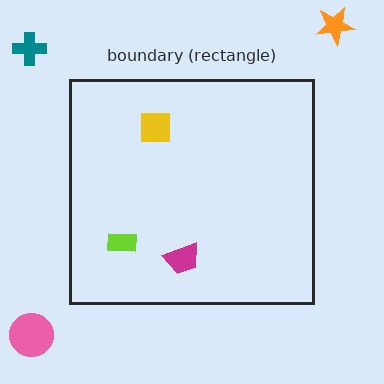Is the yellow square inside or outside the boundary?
Inside.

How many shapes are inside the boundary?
3 inside, 3 outside.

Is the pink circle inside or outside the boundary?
Outside.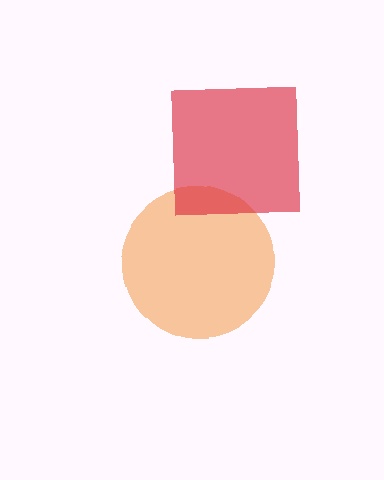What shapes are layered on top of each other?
The layered shapes are: an orange circle, a red square.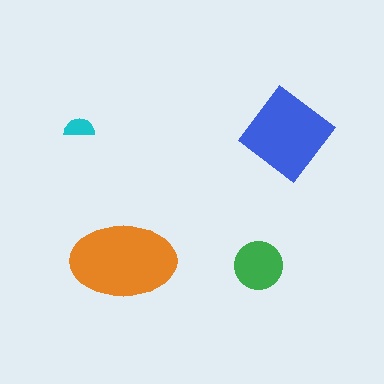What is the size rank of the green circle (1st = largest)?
3rd.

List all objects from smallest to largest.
The cyan semicircle, the green circle, the blue diamond, the orange ellipse.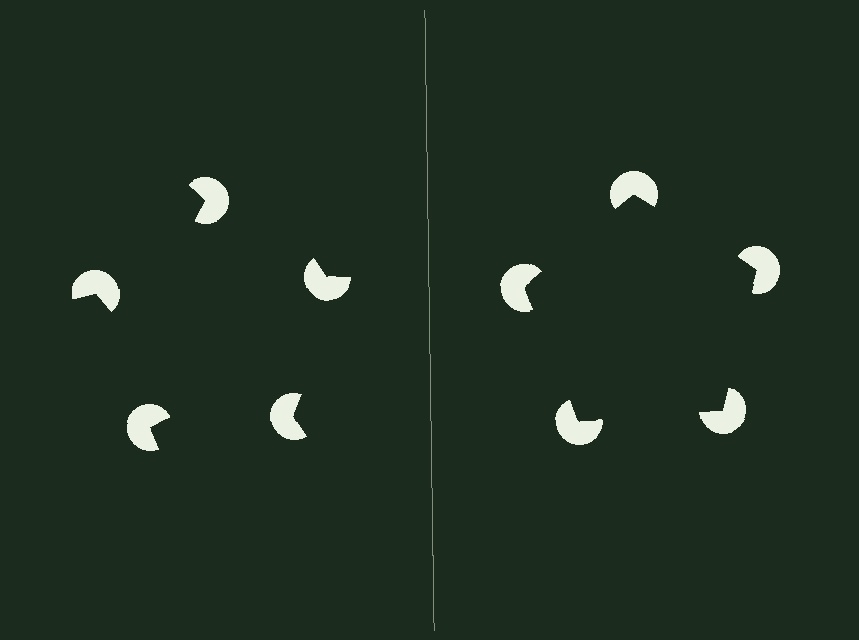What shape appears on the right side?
An illusory pentagon.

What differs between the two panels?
The pac-man discs are positioned identically on both sides; only the wedge orientations differ. On the right they align to a pentagon; on the left they are misaligned.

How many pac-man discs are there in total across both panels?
10 — 5 on each side.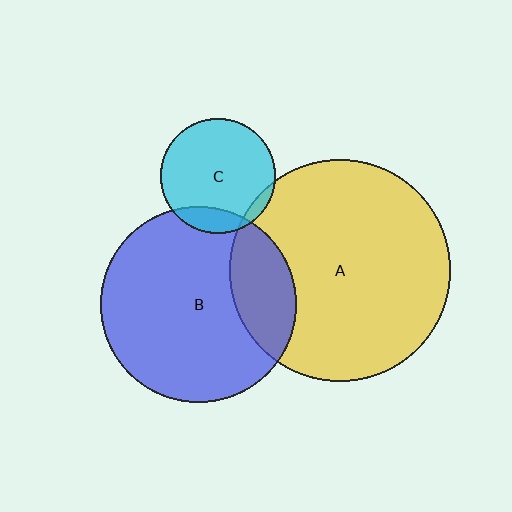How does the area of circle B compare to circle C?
Approximately 2.9 times.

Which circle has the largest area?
Circle A (yellow).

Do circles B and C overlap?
Yes.